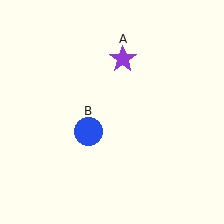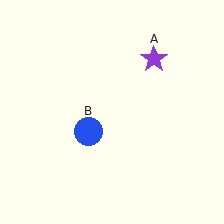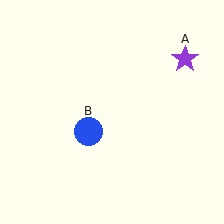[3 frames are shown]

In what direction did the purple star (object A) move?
The purple star (object A) moved right.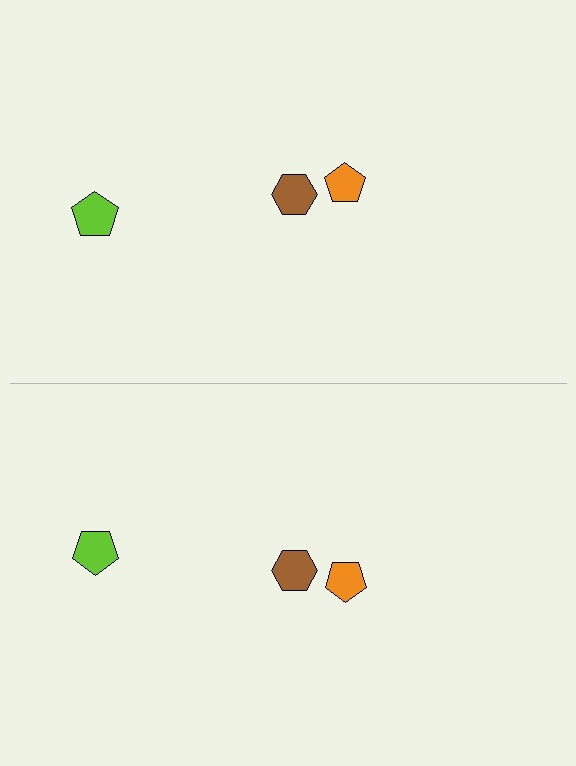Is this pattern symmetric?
Yes, this pattern has bilateral (reflection) symmetry.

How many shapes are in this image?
There are 6 shapes in this image.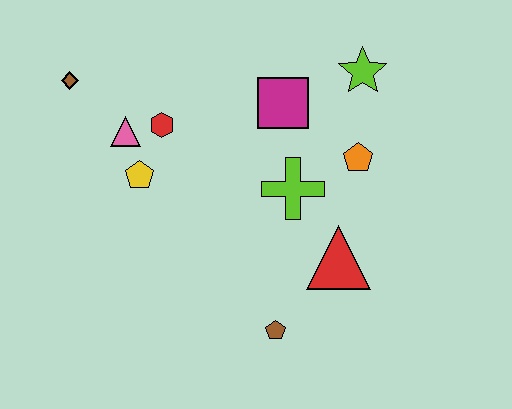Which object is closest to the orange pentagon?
The lime cross is closest to the orange pentagon.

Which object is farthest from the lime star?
The brown diamond is farthest from the lime star.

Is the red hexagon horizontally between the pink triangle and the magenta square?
Yes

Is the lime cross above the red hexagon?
No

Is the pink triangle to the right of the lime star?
No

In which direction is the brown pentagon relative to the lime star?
The brown pentagon is below the lime star.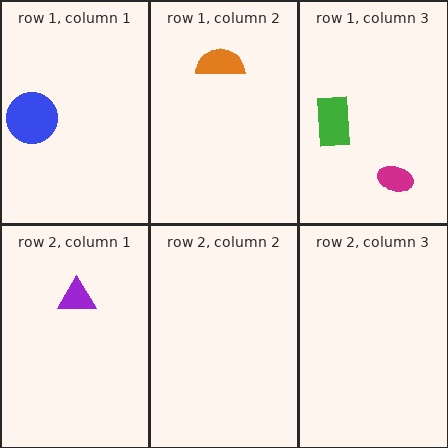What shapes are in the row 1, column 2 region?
The orange semicircle.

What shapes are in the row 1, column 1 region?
The blue circle.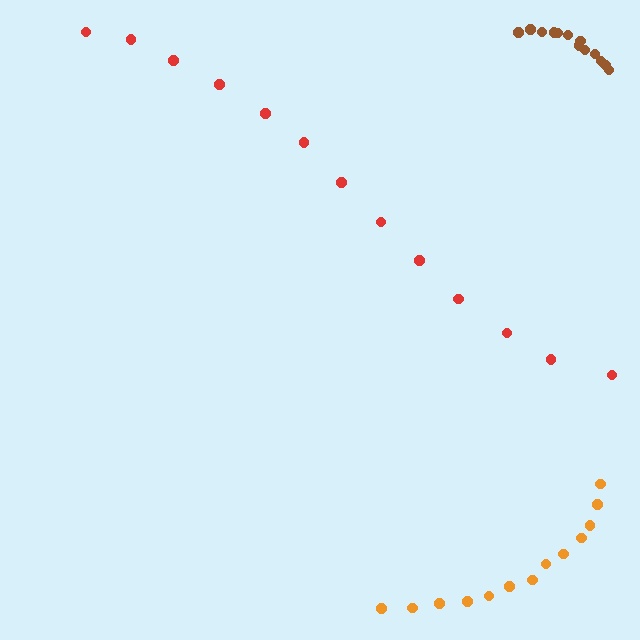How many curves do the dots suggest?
There are 3 distinct paths.